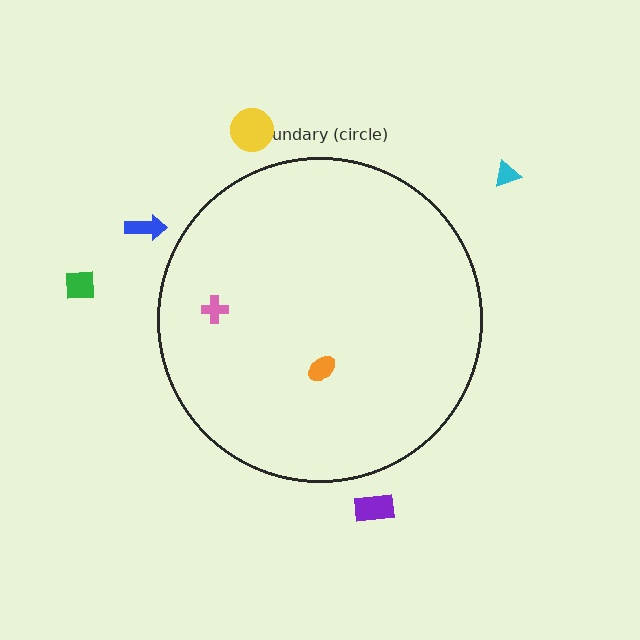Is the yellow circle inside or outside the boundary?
Outside.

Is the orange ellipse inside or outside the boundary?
Inside.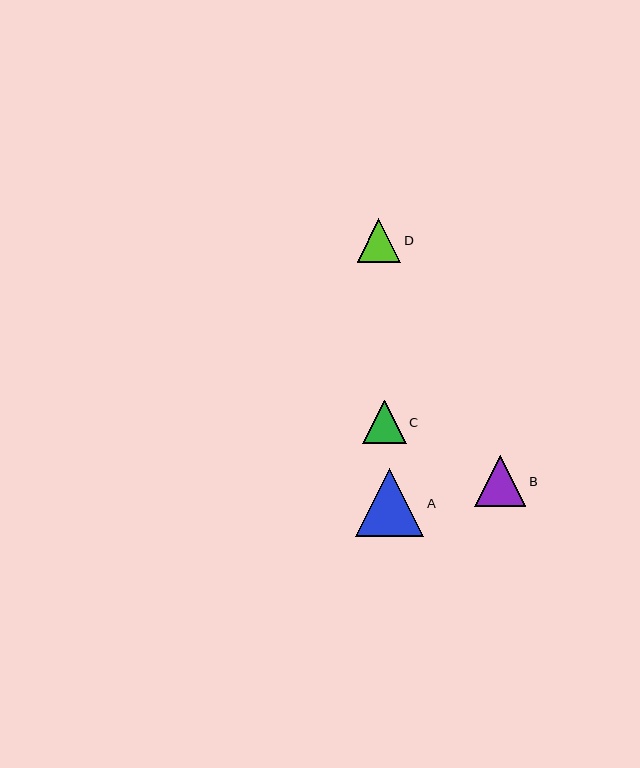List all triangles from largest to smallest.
From largest to smallest: A, B, D, C.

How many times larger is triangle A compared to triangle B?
Triangle A is approximately 1.3 times the size of triangle B.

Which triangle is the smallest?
Triangle C is the smallest with a size of approximately 43 pixels.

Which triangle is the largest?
Triangle A is the largest with a size of approximately 68 pixels.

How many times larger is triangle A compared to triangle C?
Triangle A is approximately 1.6 times the size of triangle C.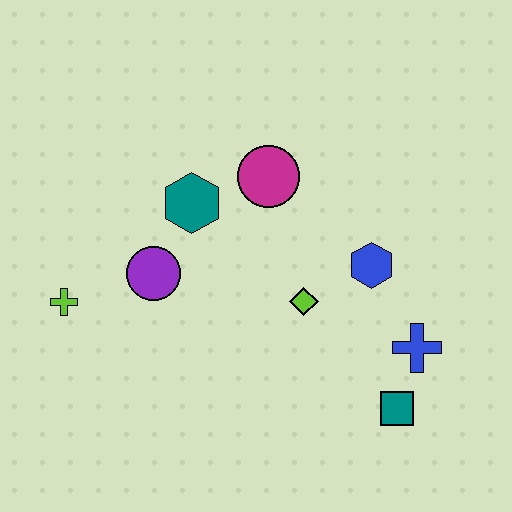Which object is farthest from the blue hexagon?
The lime cross is farthest from the blue hexagon.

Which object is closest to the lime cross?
The purple circle is closest to the lime cross.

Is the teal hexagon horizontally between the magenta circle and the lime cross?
Yes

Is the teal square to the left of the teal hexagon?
No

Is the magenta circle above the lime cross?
Yes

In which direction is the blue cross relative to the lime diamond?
The blue cross is to the right of the lime diamond.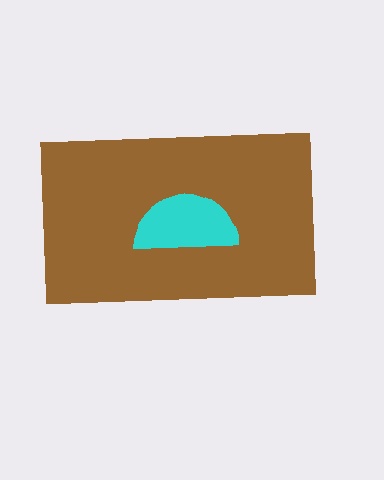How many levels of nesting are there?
2.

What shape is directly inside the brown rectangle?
The cyan semicircle.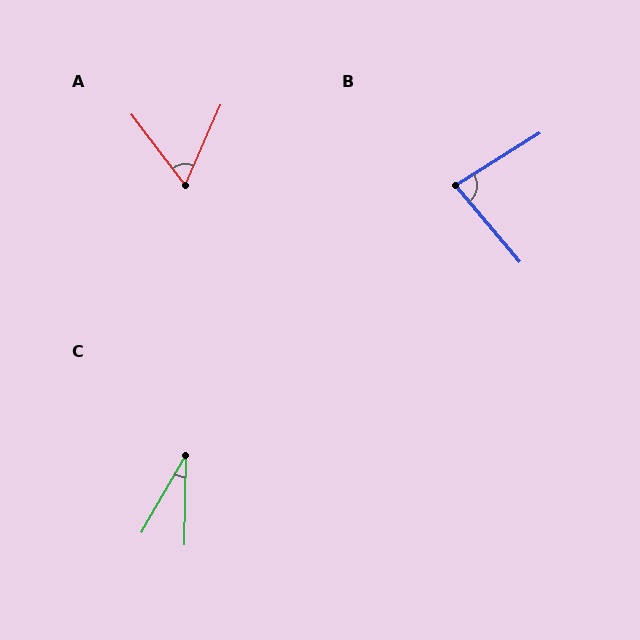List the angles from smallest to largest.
C (29°), A (61°), B (82°).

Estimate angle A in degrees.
Approximately 61 degrees.